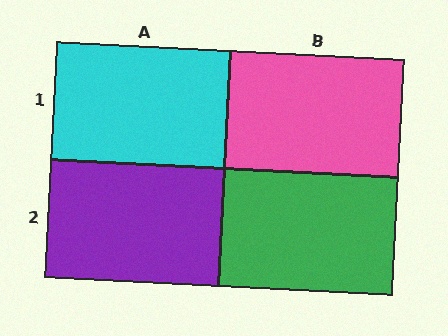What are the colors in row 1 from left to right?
Cyan, pink.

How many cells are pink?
1 cell is pink.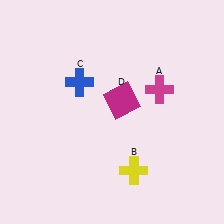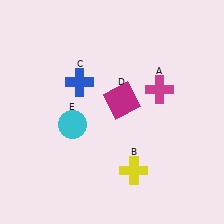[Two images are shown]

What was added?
A cyan circle (E) was added in Image 2.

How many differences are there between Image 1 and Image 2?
There is 1 difference between the two images.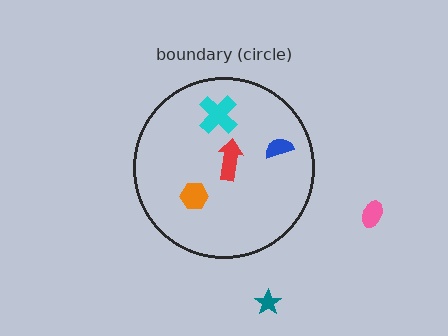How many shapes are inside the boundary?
4 inside, 2 outside.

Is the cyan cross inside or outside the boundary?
Inside.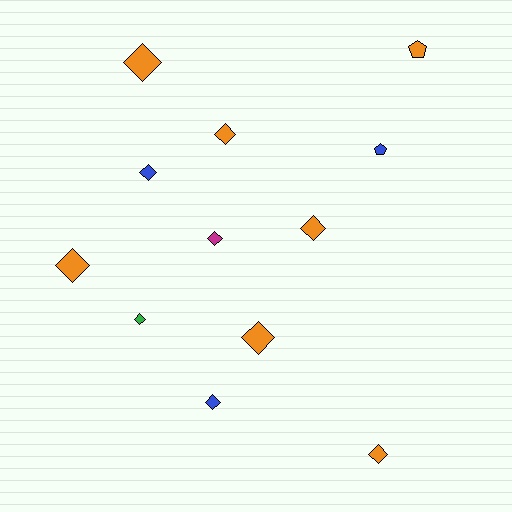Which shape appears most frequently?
Diamond, with 10 objects.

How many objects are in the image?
There are 12 objects.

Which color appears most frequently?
Orange, with 7 objects.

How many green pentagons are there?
There are no green pentagons.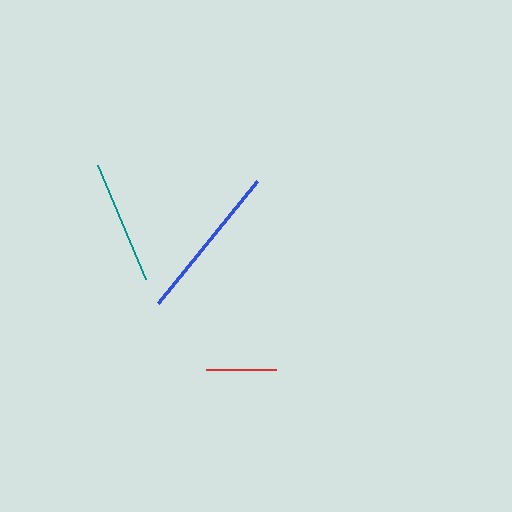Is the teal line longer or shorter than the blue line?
The blue line is longer than the teal line.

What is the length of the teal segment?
The teal segment is approximately 124 pixels long.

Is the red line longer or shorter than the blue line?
The blue line is longer than the red line.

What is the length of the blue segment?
The blue segment is approximately 157 pixels long.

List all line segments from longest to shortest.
From longest to shortest: blue, teal, red.